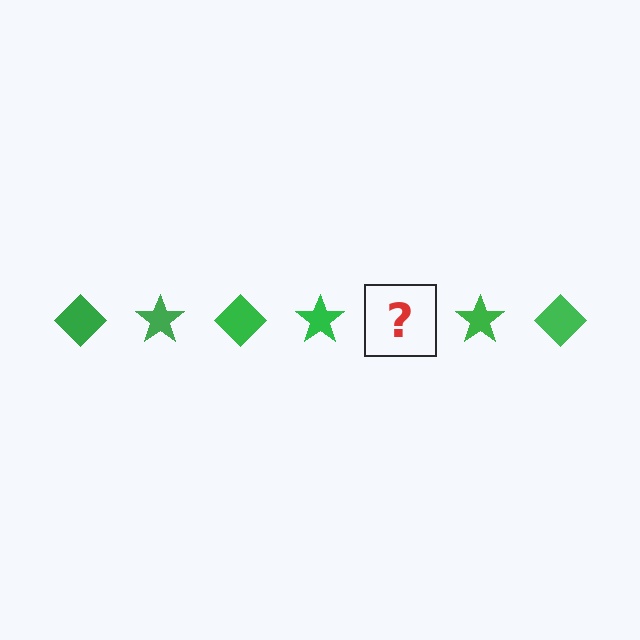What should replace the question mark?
The question mark should be replaced with a green diamond.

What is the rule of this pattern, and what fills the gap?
The rule is that the pattern cycles through diamond, star shapes in green. The gap should be filled with a green diamond.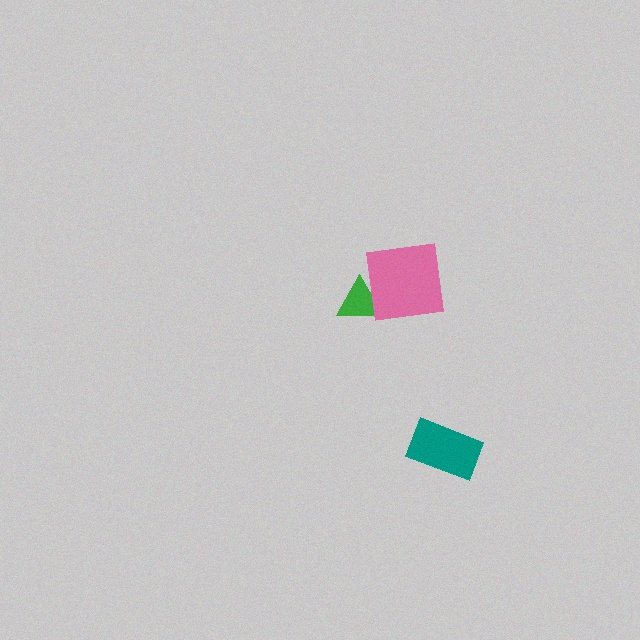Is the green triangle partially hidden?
Yes, it is partially covered by another shape.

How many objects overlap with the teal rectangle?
0 objects overlap with the teal rectangle.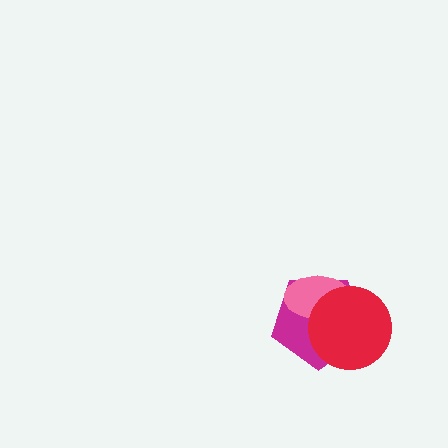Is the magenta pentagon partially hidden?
Yes, it is partially covered by another shape.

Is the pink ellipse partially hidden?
Yes, it is partially covered by another shape.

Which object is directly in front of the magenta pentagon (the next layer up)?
The pink ellipse is directly in front of the magenta pentagon.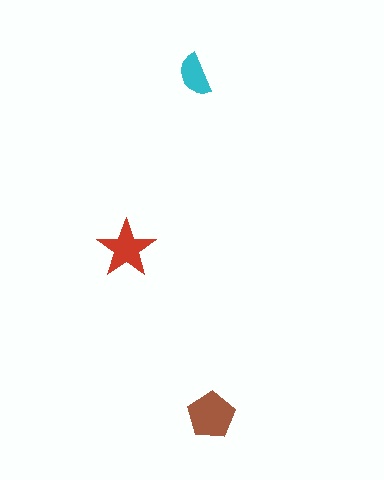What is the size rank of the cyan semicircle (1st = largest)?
3rd.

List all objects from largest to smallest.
The brown pentagon, the red star, the cyan semicircle.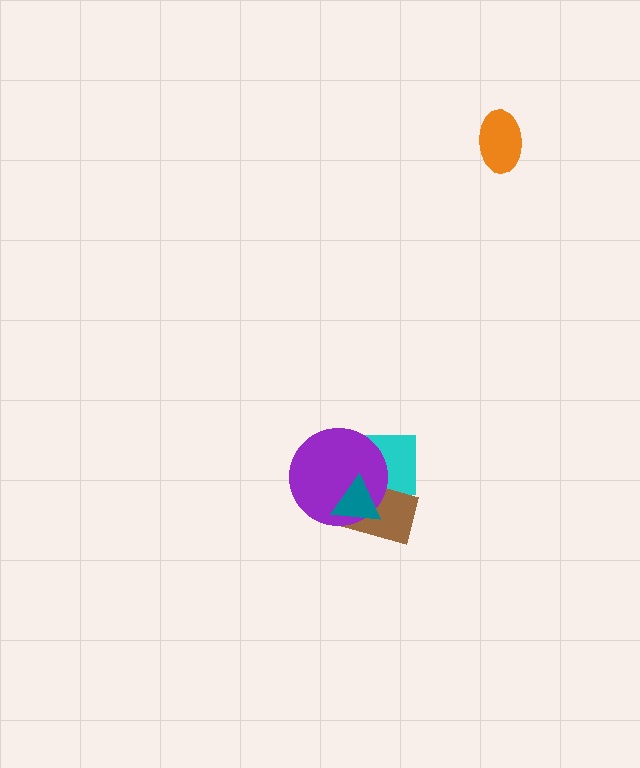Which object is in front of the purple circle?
The teal triangle is in front of the purple circle.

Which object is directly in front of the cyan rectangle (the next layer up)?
The brown rectangle is directly in front of the cyan rectangle.